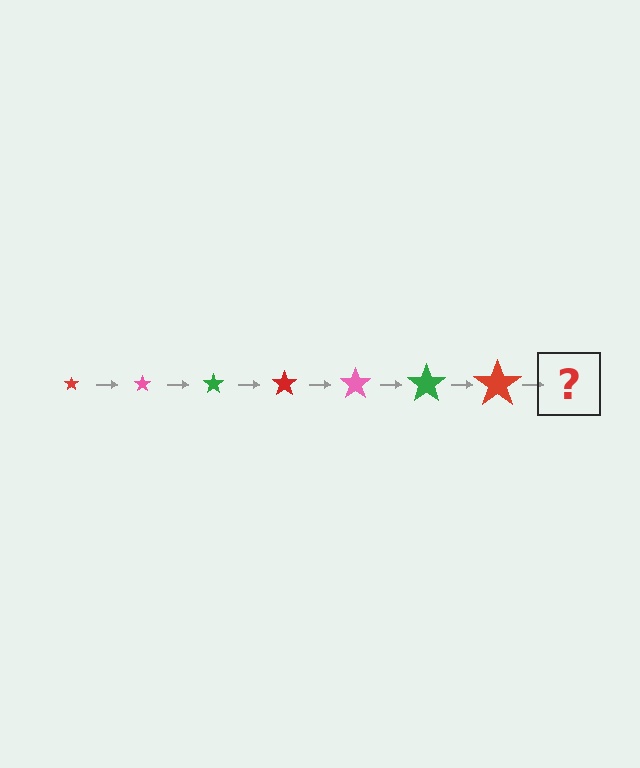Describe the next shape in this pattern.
It should be a pink star, larger than the previous one.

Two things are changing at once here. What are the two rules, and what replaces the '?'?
The two rules are that the star grows larger each step and the color cycles through red, pink, and green. The '?' should be a pink star, larger than the previous one.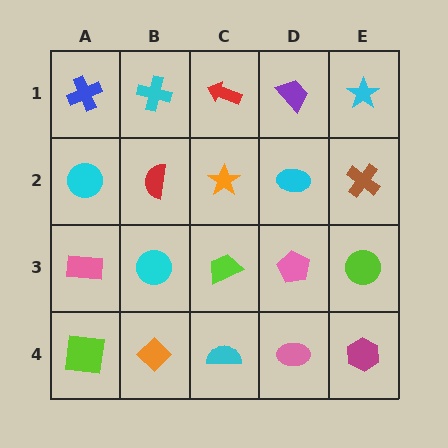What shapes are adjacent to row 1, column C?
An orange star (row 2, column C), a cyan cross (row 1, column B), a purple trapezoid (row 1, column D).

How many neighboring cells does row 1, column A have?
2.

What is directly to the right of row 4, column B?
A cyan semicircle.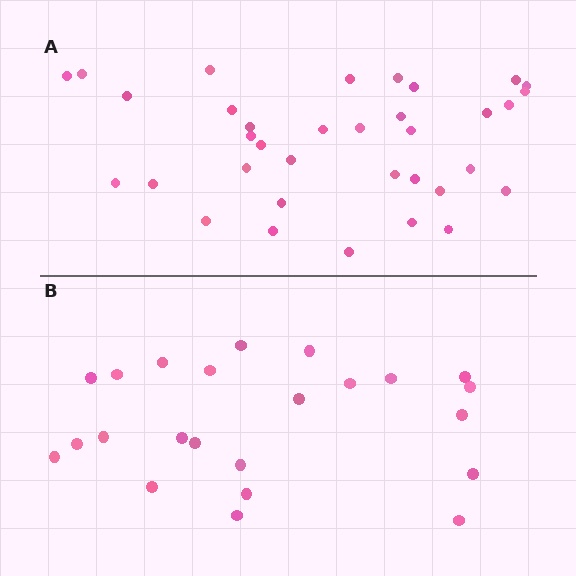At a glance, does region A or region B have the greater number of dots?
Region A (the top region) has more dots.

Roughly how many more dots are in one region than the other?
Region A has roughly 12 or so more dots than region B.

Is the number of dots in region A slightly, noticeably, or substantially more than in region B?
Region A has substantially more. The ratio is roughly 1.5 to 1.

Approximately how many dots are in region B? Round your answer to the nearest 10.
About 20 dots. (The exact count is 23, which rounds to 20.)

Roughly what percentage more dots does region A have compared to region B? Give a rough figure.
About 50% more.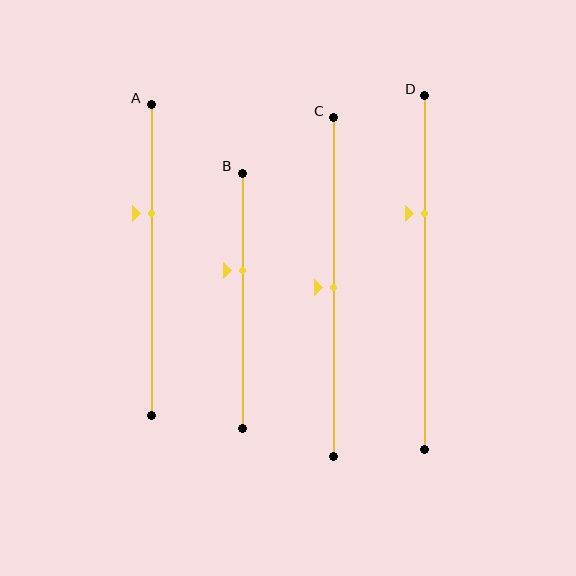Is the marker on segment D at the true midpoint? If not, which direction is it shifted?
No, the marker on segment D is shifted upward by about 17% of the segment length.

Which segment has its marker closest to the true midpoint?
Segment C has its marker closest to the true midpoint.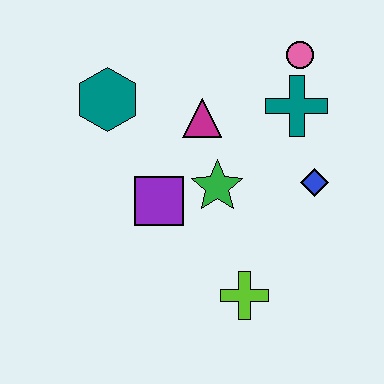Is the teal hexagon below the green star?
No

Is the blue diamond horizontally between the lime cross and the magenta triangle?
No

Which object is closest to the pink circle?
The teal cross is closest to the pink circle.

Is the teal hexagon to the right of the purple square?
No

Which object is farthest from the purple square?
The pink circle is farthest from the purple square.